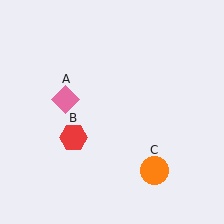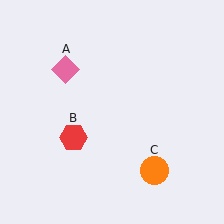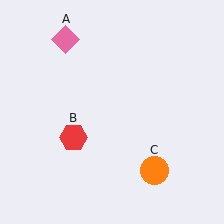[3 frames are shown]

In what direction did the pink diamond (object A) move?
The pink diamond (object A) moved up.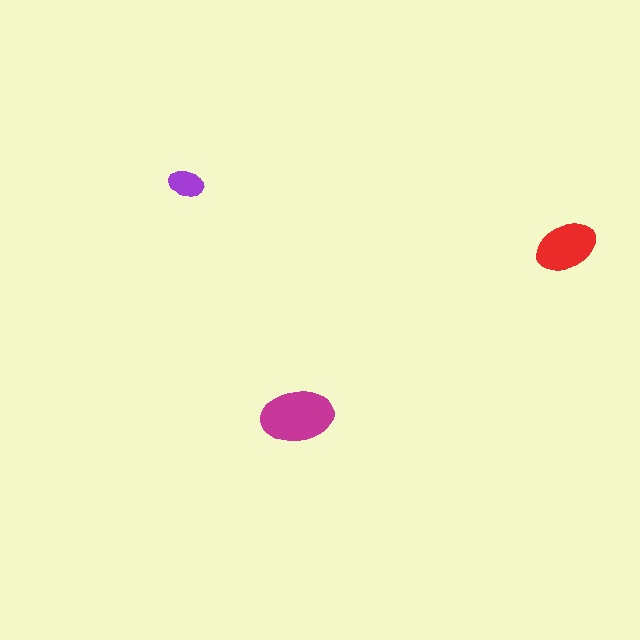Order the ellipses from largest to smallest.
the magenta one, the red one, the purple one.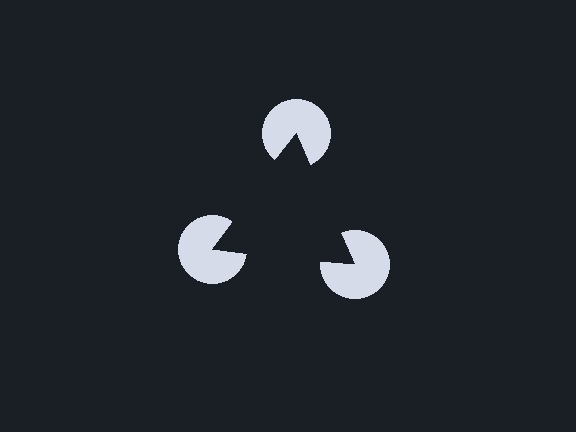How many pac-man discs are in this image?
There are 3 — one at each vertex of the illusory triangle.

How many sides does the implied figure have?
3 sides.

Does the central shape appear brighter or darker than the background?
It typically appears slightly darker than the background, even though no actual brightness change is drawn.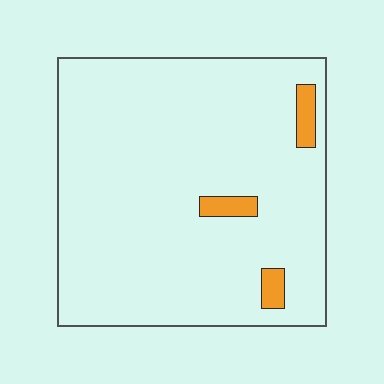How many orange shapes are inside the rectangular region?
3.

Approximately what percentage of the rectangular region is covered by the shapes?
Approximately 5%.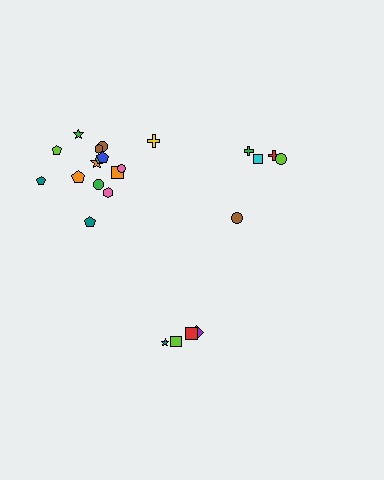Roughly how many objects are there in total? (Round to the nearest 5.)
Roughly 25 objects in total.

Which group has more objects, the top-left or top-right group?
The top-left group.